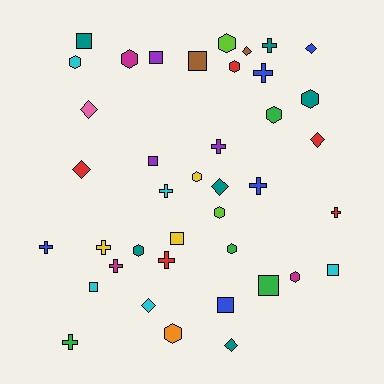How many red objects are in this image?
There are 5 red objects.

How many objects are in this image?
There are 40 objects.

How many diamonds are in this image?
There are 8 diamonds.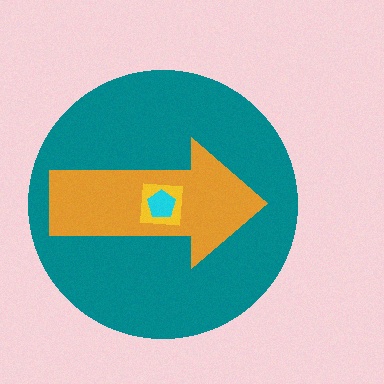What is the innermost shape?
The cyan pentagon.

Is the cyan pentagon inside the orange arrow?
Yes.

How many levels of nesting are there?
4.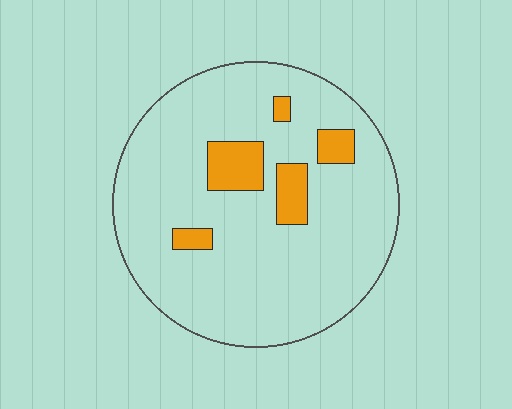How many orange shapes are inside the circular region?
5.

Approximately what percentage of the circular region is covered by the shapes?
Approximately 10%.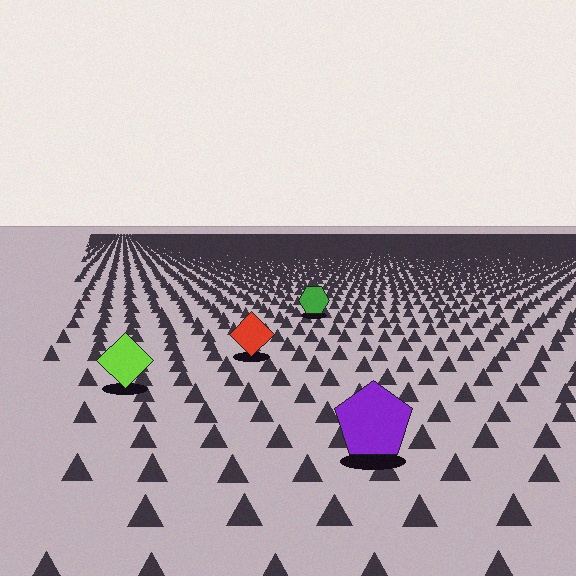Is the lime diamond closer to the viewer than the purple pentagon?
No. The purple pentagon is closer — you can tell from the texture gradient: the ground texture is coarser near it.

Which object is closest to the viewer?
The purple pentagon is closest. The texture marks near it are larger and more spread out.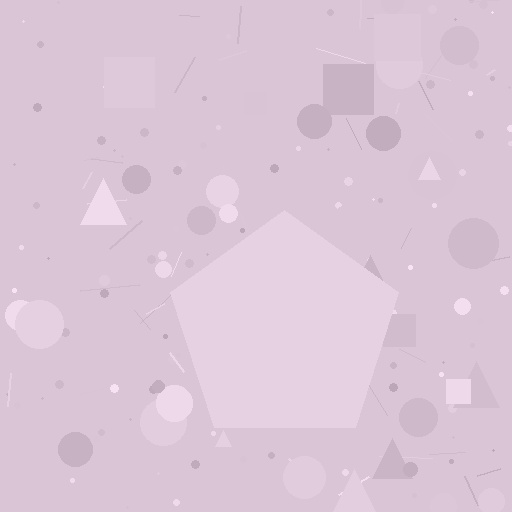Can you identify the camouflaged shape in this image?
The camouflaged shape is a pentagon.